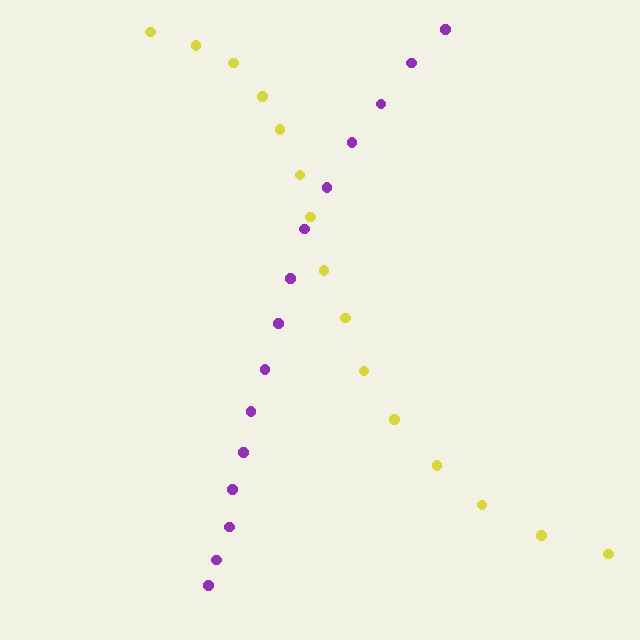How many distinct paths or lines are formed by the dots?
There are 2 distinct paths.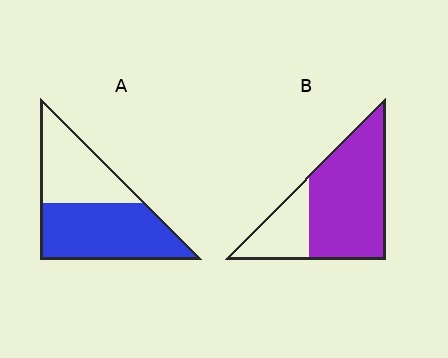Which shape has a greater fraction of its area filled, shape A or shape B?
Shape B.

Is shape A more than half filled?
Yes.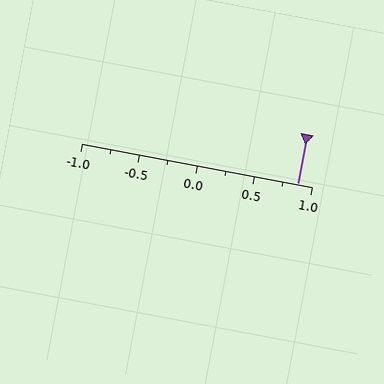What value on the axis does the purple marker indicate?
The marker indicates approximately 0.88.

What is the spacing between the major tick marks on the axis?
The major ticks are spaced 0.5 apart.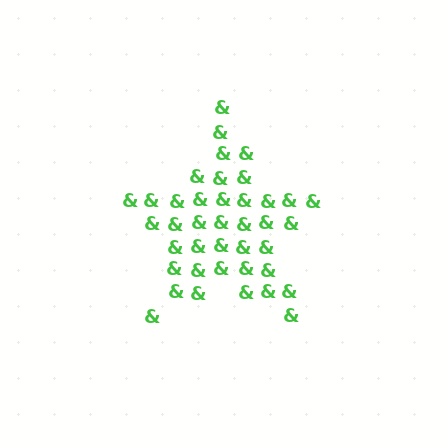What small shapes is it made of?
It is made of small ampersands.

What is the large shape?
The large shape is a star.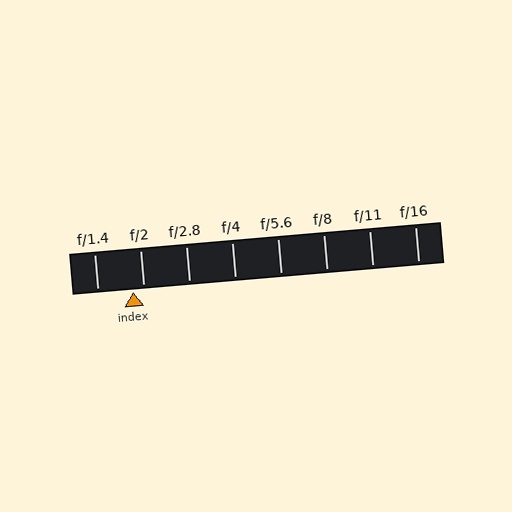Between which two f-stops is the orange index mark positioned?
The index mark is between f/1.4 and f/2.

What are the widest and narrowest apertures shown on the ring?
The widest aperture shown is f/1.4 and the narrowest is f/16.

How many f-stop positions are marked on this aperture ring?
There are 8 f-stop positions marked.